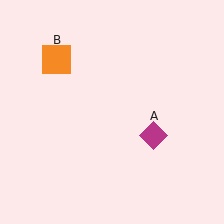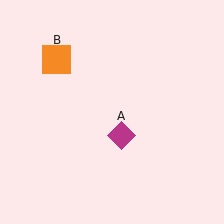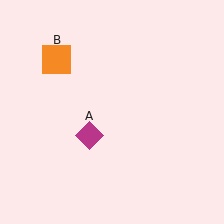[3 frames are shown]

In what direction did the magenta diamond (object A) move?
The magenta diamond (object A) moved left.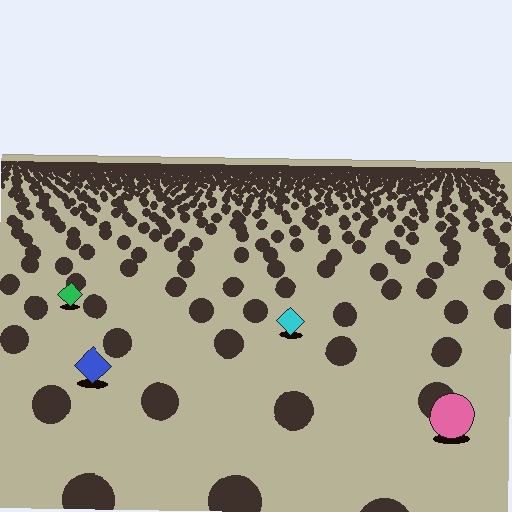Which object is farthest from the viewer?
The green diamond is farthest from the viewer. It appears smaller and the ground texture around it is denser.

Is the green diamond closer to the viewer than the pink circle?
No. The pink circle is closer — you can tell from the texture gradient: the ground texture is coarser near it.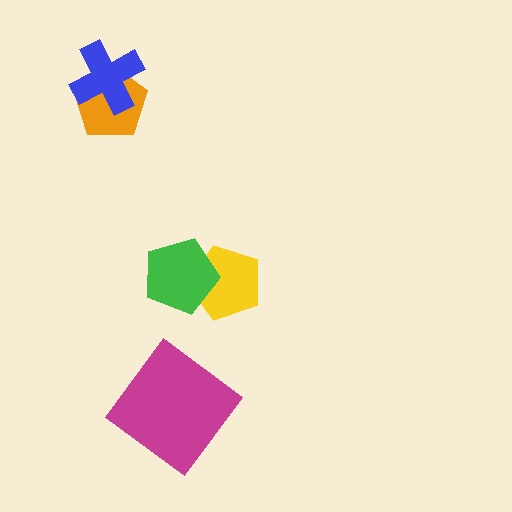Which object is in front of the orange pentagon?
The blue cross is in front of the orange pentagon.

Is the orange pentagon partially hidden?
Yes, it is partially covered by another shape.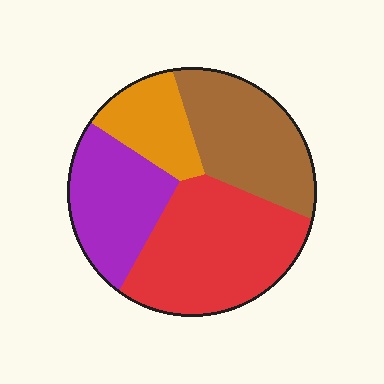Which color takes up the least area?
Orange, at roughly 15%.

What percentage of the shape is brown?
Brown covers 27% of the shape.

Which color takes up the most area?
Red, at roughly 35%.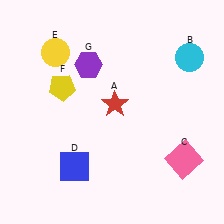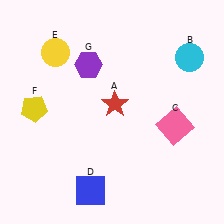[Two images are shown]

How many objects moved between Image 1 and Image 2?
3 objects moved between the two images.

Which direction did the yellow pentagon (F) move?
The yellow pentagon (F) moved left.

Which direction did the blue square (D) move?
The blue square (D) moved down.